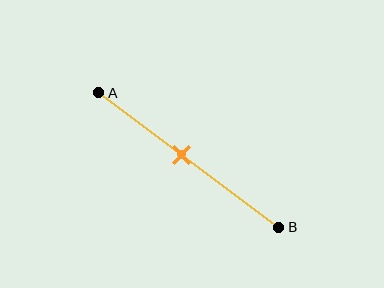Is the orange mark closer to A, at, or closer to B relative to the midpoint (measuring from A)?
The orange mark is closer to point A than the midpoint of segment AB.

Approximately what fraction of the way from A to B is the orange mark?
The orange mark is approximately 45% of the way from A to B.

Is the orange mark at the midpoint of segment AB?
No, the mark is at about 45% from A, not at the 50% midpoint.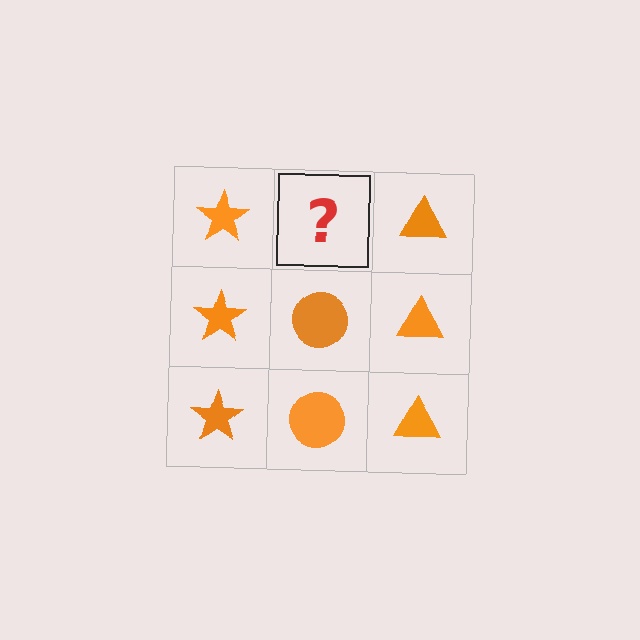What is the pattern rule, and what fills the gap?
The rule is that each column has a consistent shape. The gap should be filled with an orange circle.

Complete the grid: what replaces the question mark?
The question mark should be replaced with an orange circle.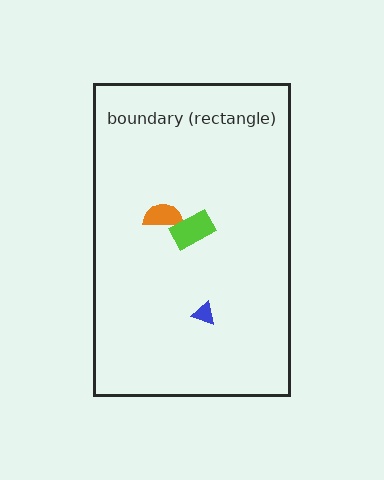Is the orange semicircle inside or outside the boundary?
Inside.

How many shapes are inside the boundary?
3 inside, 0 outside.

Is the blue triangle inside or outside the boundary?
Inside.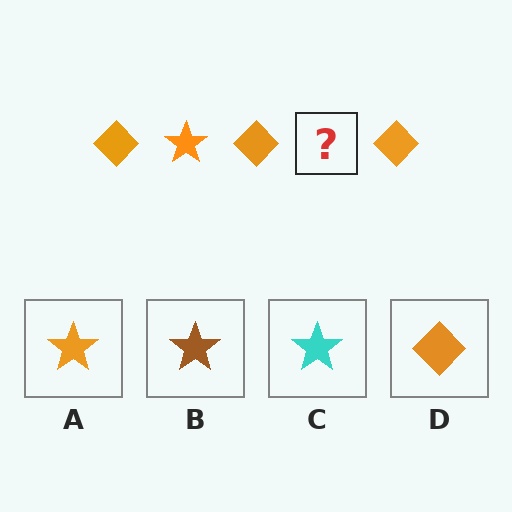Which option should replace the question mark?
Option A.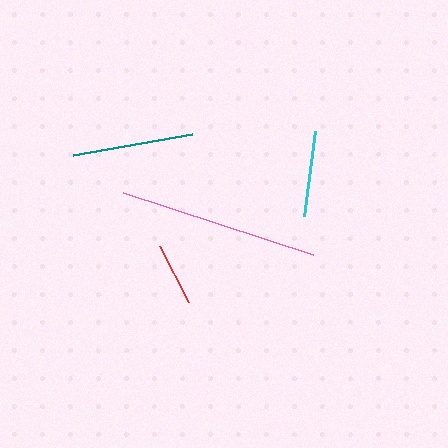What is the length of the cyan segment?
The cyan segment is approximately 86 pixels long.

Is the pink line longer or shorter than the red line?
The pink line is longer than the red line.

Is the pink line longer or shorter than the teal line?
The pink line is longer than the teal line.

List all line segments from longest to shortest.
From longest to shortest: pink, teal, cyan, red.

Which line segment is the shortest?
The red line is the shortest at approximately 63 pixels.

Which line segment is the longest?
The pink line is the longest at approximately 200 pixels.